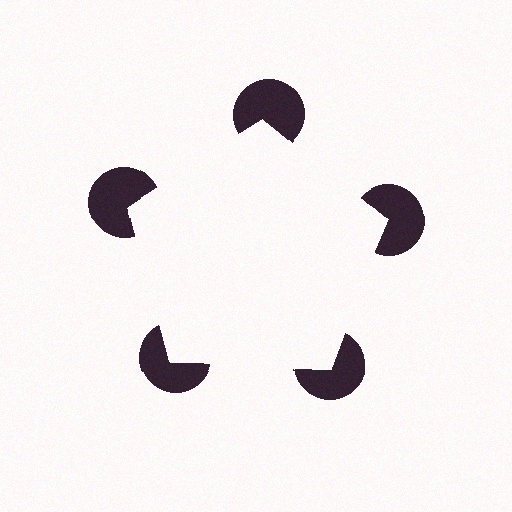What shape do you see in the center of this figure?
An illusory pentagon — its edges are inferred from the aligned wedge cuts in the pac-man discs, not physically drawn.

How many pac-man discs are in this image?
There are 5 — one at each vertex of the illusory pentagon.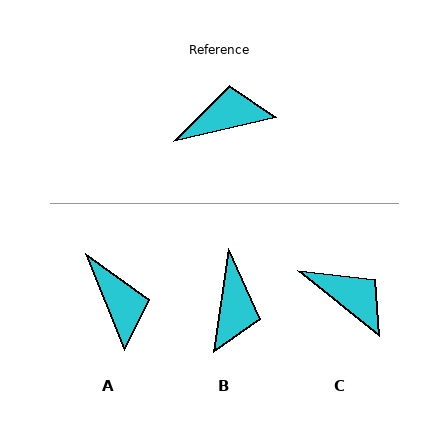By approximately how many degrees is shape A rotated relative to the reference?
Approximately 81 degrees clockwise.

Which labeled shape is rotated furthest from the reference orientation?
B, about 111 degrees away.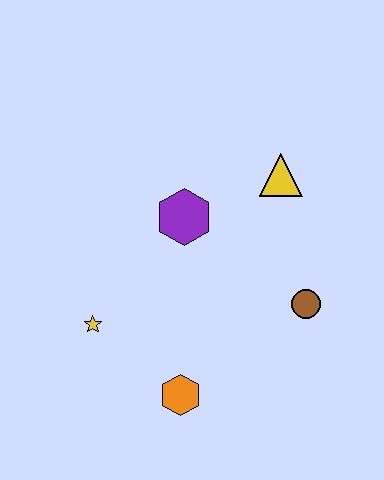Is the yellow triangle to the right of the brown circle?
No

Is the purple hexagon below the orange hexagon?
No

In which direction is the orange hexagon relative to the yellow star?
The orange hexagon is to the right of the yellow star.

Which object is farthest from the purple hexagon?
The orange hexagon is farthest from the purple hexagon.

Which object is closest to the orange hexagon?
The yellow star is closest to the orange hexagon.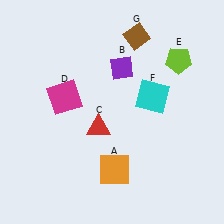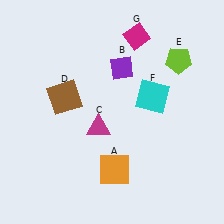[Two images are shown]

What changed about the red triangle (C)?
In Image 1, C is red. In Image 2, it changed to magenta.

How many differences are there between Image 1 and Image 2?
There are 3 differences between the two images.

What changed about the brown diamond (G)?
In Image 1, G is brown. In Image 2, it changed to magenta.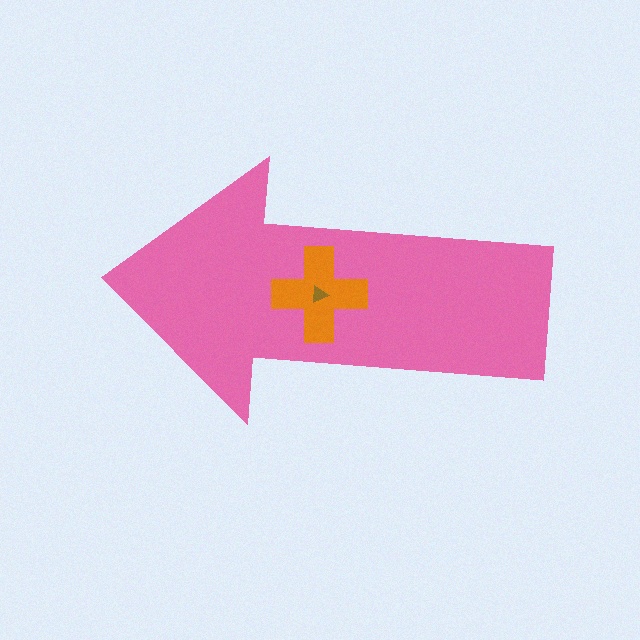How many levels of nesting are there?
3.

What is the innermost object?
The brown triangle.